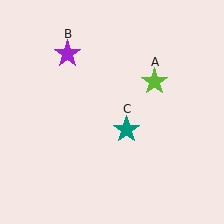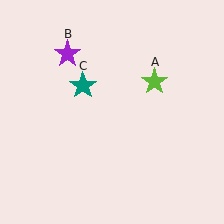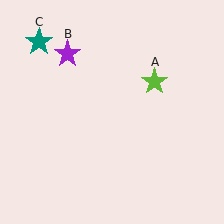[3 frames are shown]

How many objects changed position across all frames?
1 object changed position: teal star (object C).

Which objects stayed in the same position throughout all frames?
Lime star (object A) and purple star (object B) remained stationary.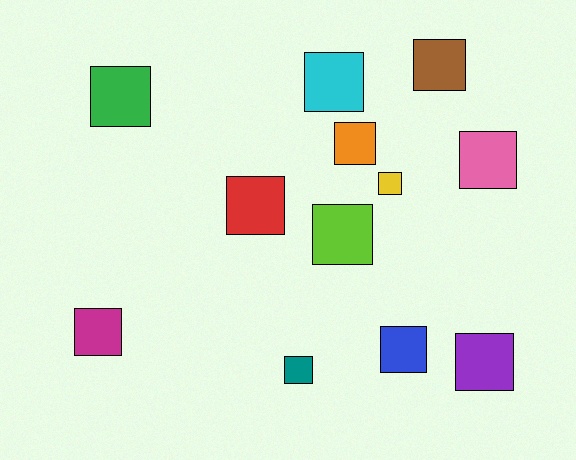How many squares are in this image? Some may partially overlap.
There are 12 squares.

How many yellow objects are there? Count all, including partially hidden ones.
There is 1 yellow object.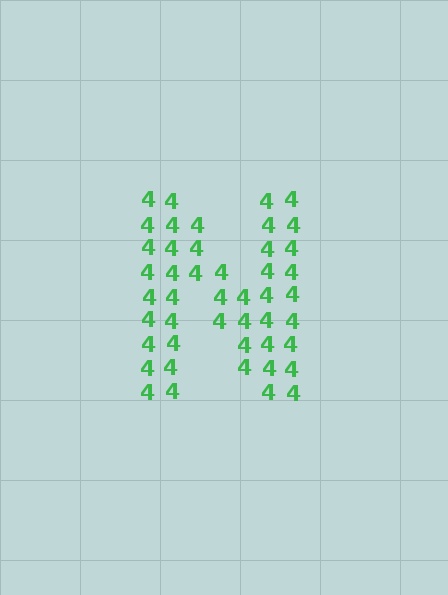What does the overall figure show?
The overall figure shows the letter N.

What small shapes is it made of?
It is made of small digit 4's.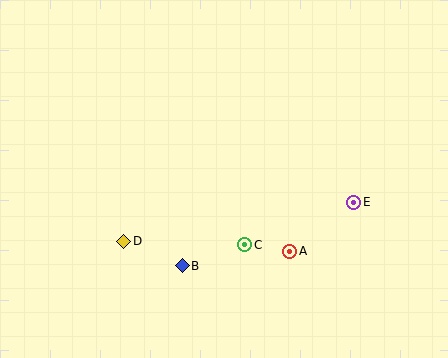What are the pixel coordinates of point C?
Point C is at (245, 245).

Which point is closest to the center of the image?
Point C at (245, 245) is closest to the center.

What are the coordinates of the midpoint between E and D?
The midpoint between E and D is at (239, 222).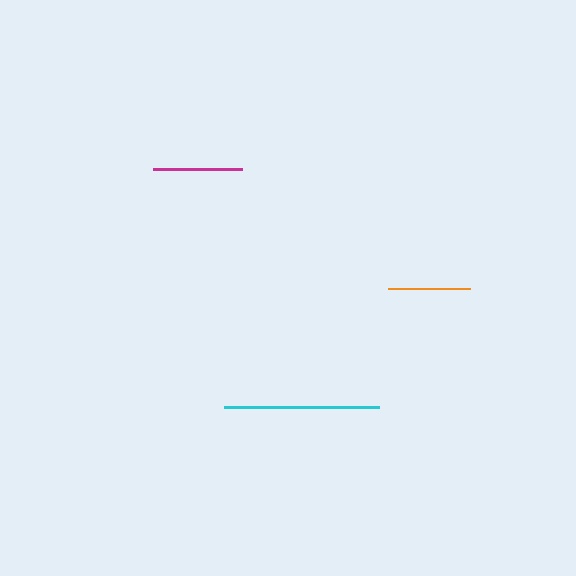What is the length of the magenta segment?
The magenta segment is approximately 89 pixels long.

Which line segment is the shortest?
The orange line is the shortest at approximately 82 pixels.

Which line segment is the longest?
The cyan line is the longest at approximately 155 pixels.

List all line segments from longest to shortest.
From longest to shortest: cyan, magenta, orange.